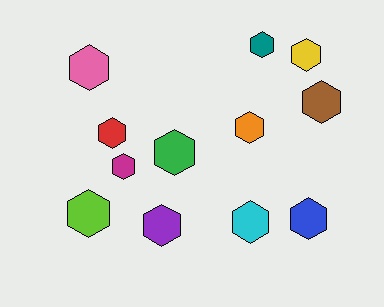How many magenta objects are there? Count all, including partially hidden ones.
There is 1 magenta object.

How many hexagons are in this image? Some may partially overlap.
There are 12 hexagons.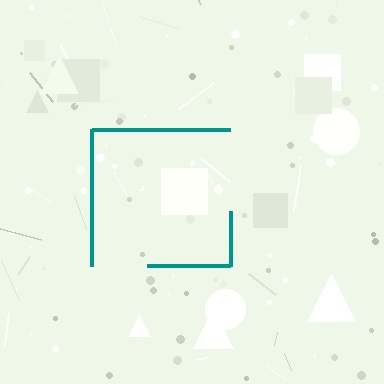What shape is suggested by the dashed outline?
The dashed outline suggests a square.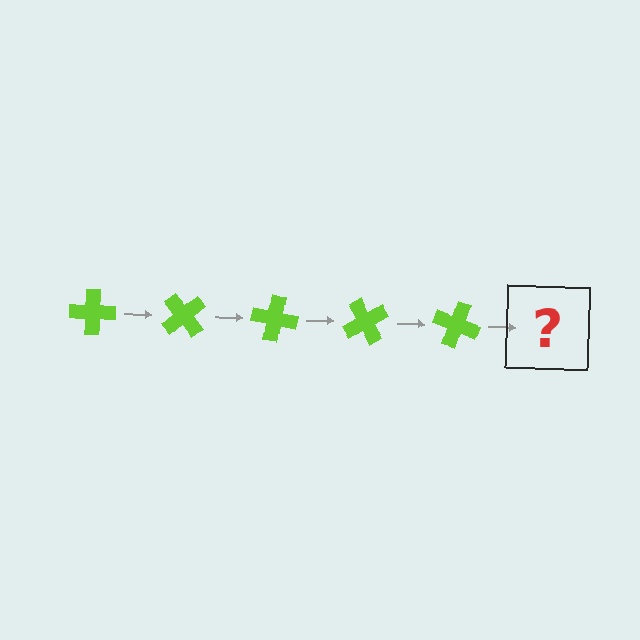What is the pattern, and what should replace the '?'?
The pattern is that the cross rotates 50 degrees each step. The '?' should be a lime cross rotated 250 degrees.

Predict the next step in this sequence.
The next step is a lime cross rotated 250 degrees.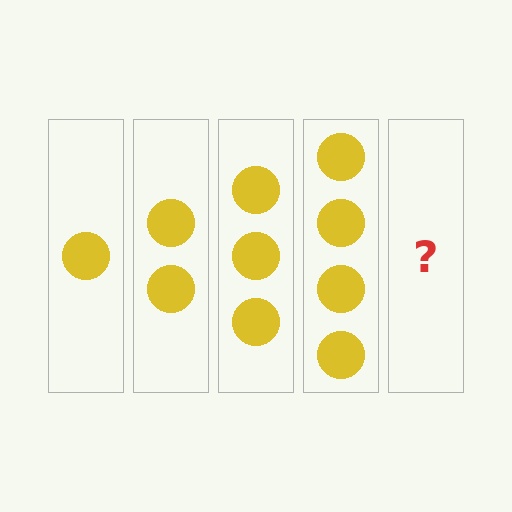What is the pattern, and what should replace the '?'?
The pattern is that each step adds one more circle. The '?' should be 5 circles.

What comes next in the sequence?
The next element should be 5 circles.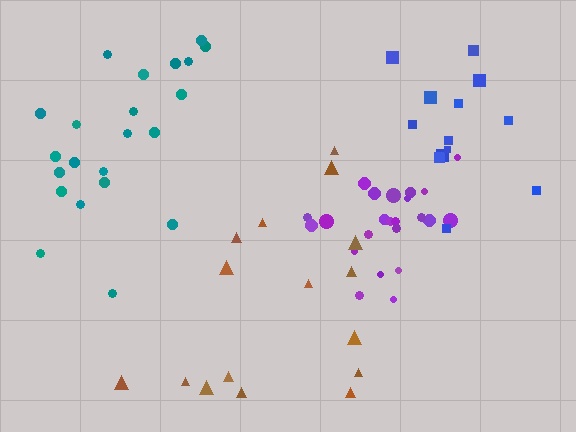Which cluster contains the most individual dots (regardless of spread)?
Purple (23).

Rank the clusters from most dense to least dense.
purple, blue, teal, brown.